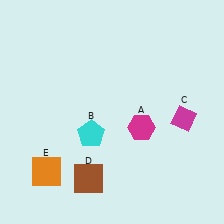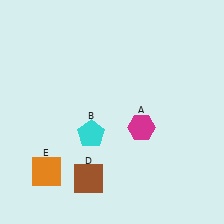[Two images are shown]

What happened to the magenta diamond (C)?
The magenta diamond (C) was removed in Image 2. It was in the bottom-right area of Image 1.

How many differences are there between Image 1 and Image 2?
There is 1 difference between the two images.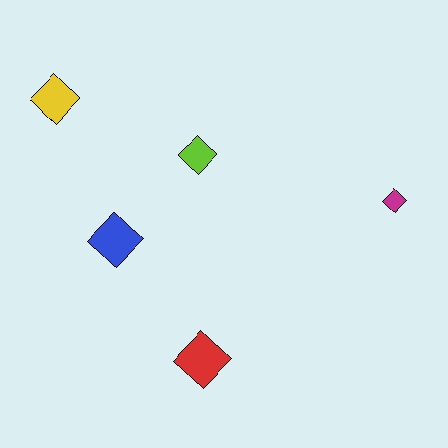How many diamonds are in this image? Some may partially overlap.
There are 5 diamonds.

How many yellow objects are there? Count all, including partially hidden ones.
There is 1 yellow object.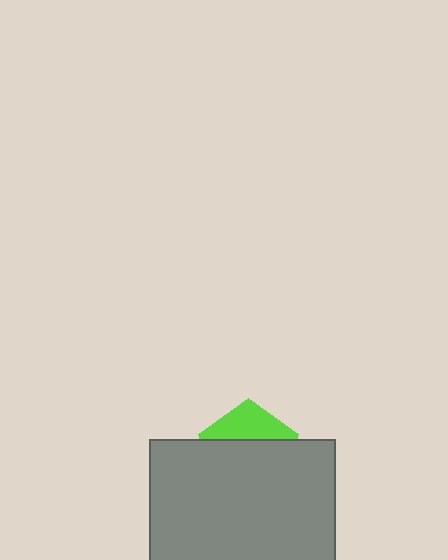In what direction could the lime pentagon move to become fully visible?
The lime pentagon could move up. That would shift it out from behind the gray rectangle entirely.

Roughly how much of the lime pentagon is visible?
A small part of it is visible (roughly 35%).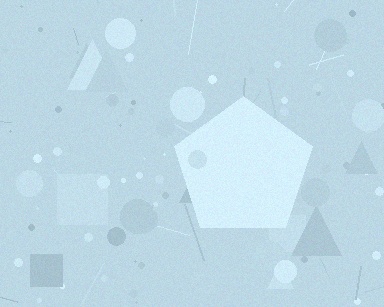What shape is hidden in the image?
A pentagon is hidden in the image.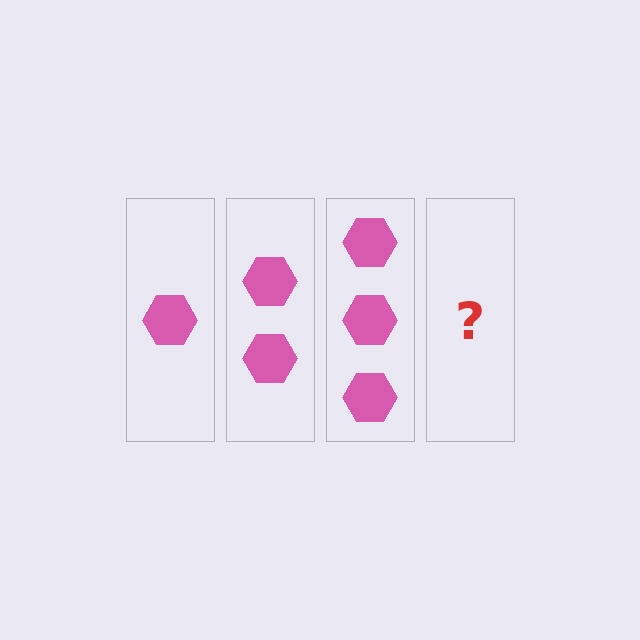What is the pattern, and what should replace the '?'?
The pattern is that each step adds one more hexagon. The '?' should be 4 hexagons.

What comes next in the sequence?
The next element should be 4 hexagons.